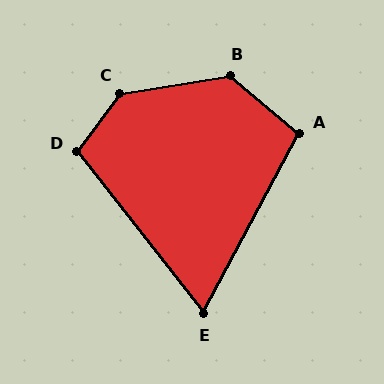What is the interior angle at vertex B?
Approximately 131 degrees (obtuse).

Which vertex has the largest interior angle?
C, at approximately 136 degrees.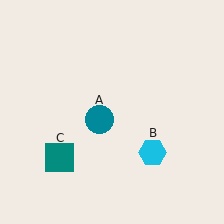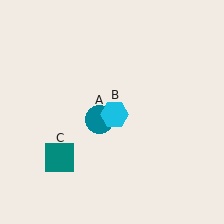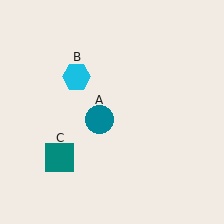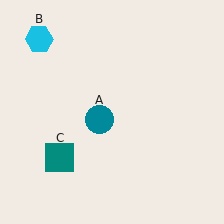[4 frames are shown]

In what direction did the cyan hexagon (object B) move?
The cyan hexagon (object B) moved up and to the left.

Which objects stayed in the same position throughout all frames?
Teal circle (object A) and teal square (object C) remained stationary.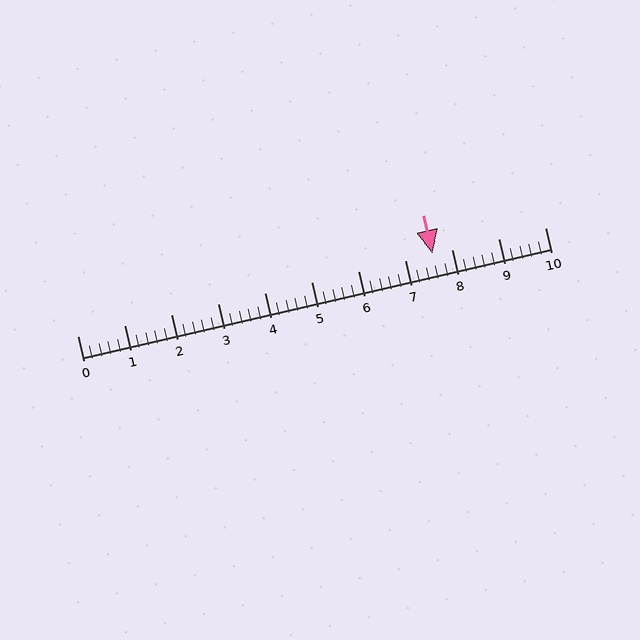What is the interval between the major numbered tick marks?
The major tick marks are spaced 1 units apart.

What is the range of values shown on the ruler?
The ruler shows values from 0 to 10.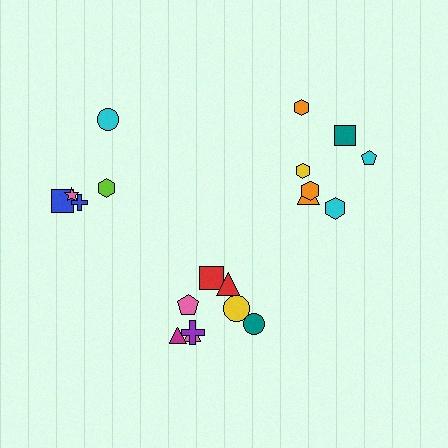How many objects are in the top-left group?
There are 5 objects.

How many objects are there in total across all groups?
There are 20 objects.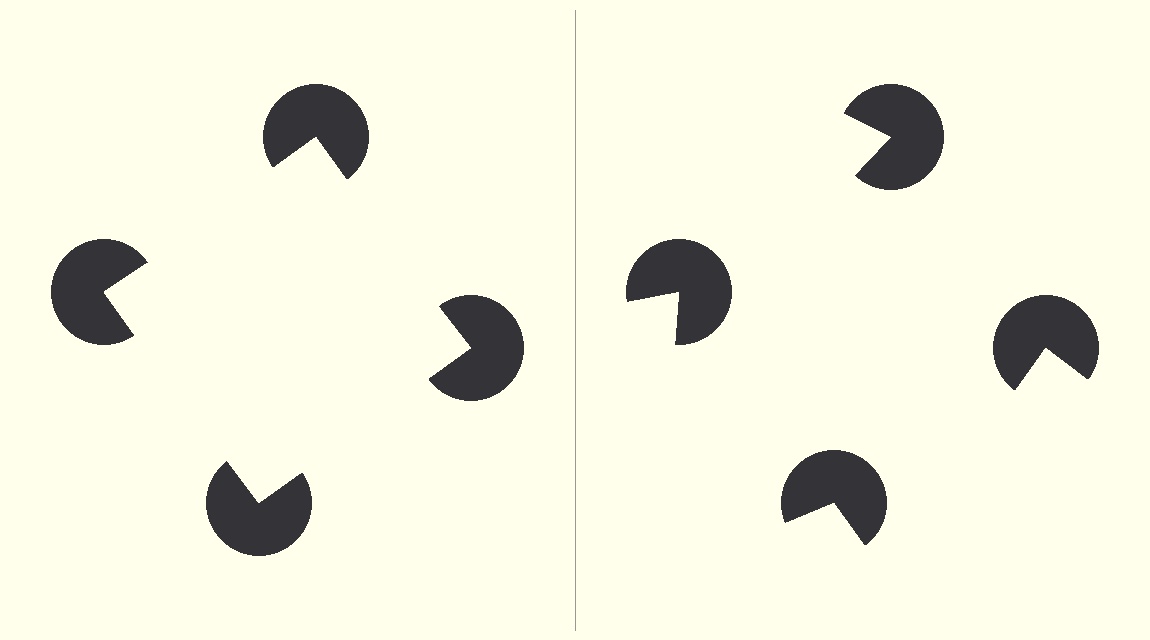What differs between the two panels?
The pac-man discs are positioned identically on both sides; only the wedge orientations differ. On the left they align to a square; on the right they are misaligned.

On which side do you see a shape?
An illusory square appears on the left side. On the right side the wedge cuts are rotated, so no coherent shape forms.